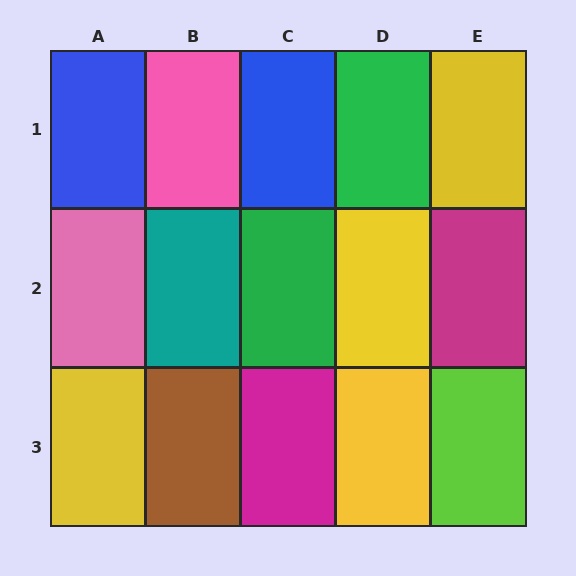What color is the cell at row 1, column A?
Blue.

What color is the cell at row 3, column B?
Brown.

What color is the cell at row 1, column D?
Green.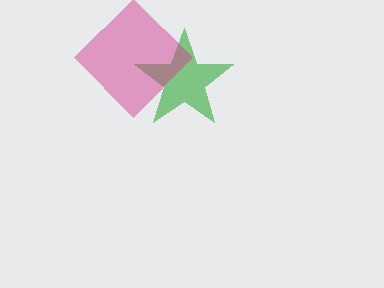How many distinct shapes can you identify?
There are 2 distinct shapes: a green star, a magenta diamond.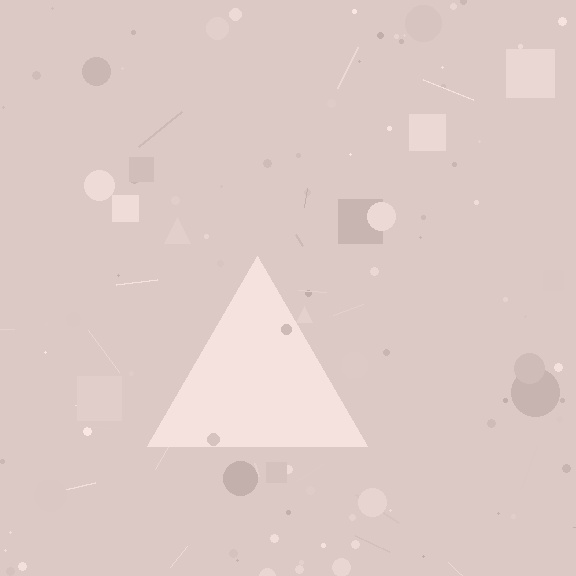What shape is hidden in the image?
A triangle is hidden in the image.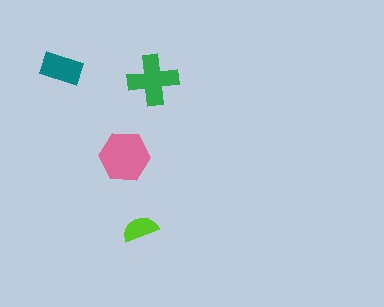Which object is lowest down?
The lime semicircle is bottommost.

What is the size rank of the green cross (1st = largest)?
2nd.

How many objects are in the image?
There are 4 objects in the image.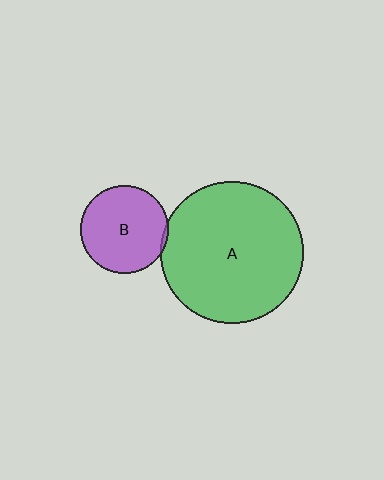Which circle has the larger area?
Circle A (green).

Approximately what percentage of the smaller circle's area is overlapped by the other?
Approximately 5%.